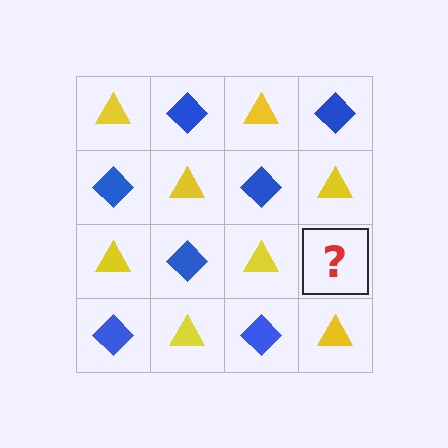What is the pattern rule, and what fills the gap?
The rule is that it alternates yellow triangle and blue diamond in a checkerboard pattern. The gap should be filled with a blue diamond.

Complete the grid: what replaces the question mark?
The question mark should be replaced with a blue diamond.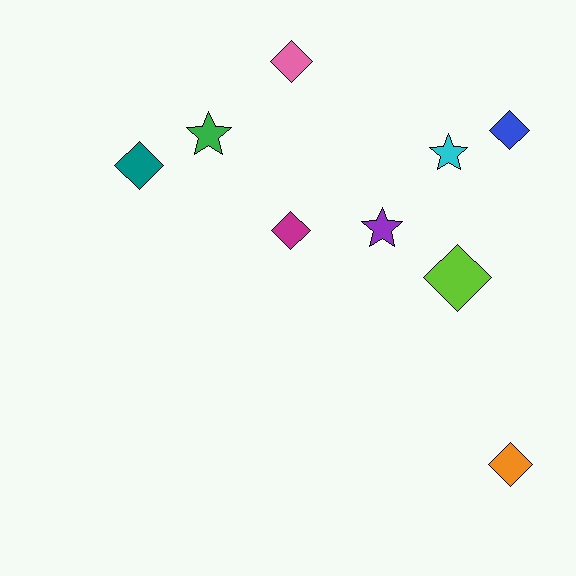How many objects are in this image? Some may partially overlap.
There are 9 objects.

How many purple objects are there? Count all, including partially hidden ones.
There is 1 purple object.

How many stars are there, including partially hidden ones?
There are 3 stars.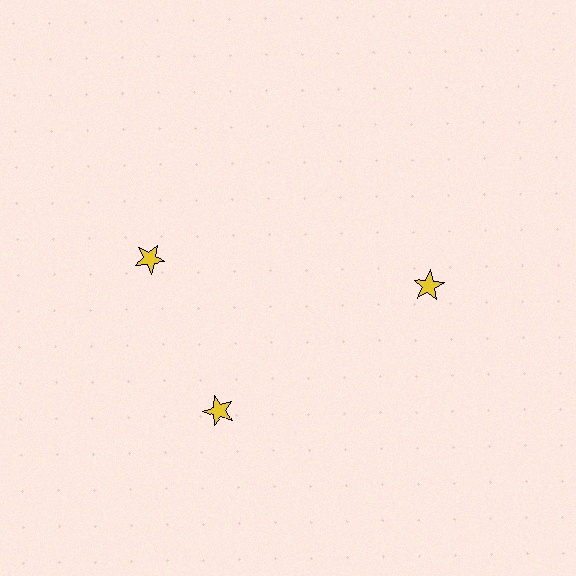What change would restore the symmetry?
The symmetry would be restored by rotating it back into even spacing with its neighbors so that all 3 stars sit at equal angles and equal distance from the center.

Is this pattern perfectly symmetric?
No. The 3 yellow stars are arranged in a ring, but one element near the 11 o'clock position is rotated out of alignment along the ring, breaking the 3-fold rotational symmetry.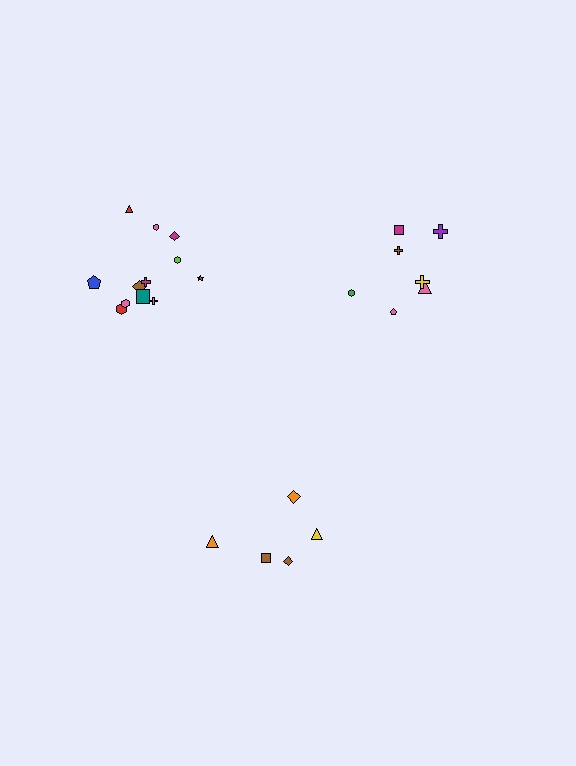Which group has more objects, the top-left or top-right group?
The top-left group.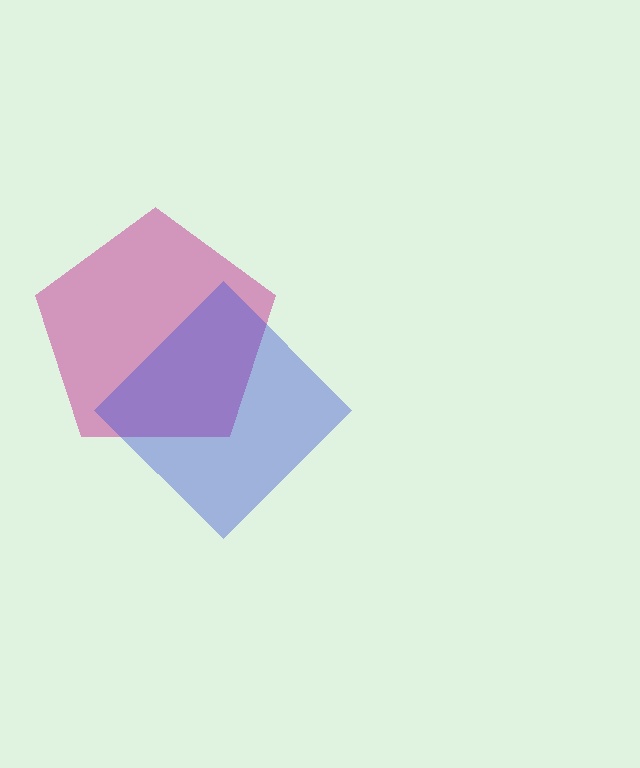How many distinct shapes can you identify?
There are 2 distinct shapes: a magenta pentagon, a blue diamond.